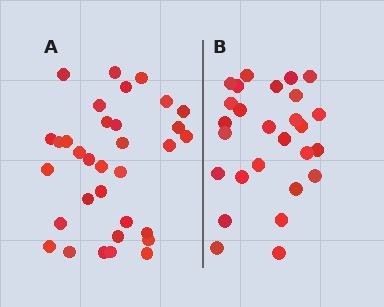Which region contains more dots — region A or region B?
Region A (the left region) has more dots.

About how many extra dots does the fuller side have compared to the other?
Region A has about 6 more dots than region B.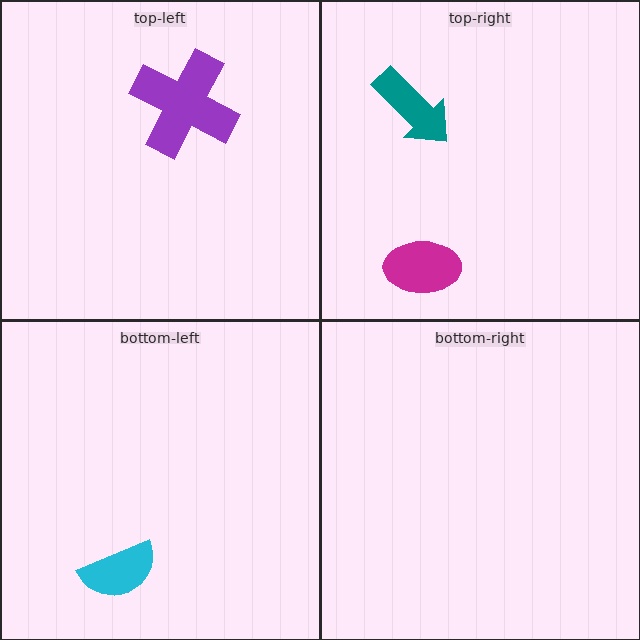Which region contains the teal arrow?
The top-right region.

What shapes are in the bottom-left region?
The cyan semicircle.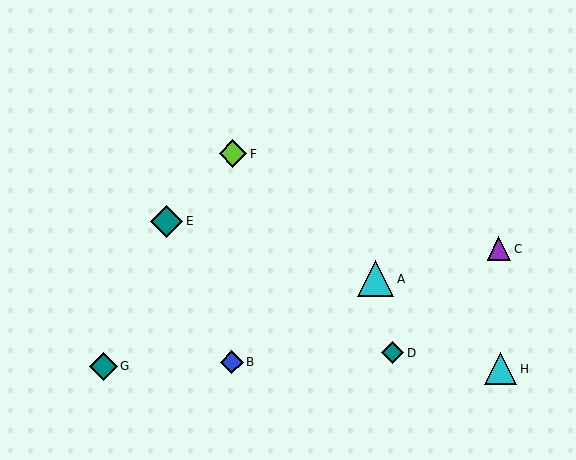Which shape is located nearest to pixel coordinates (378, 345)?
The teal diamond (labeled D) at (393, 353) is nearest to that location.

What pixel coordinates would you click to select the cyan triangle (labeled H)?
Click at (501, 369) to select the cyan triangle H.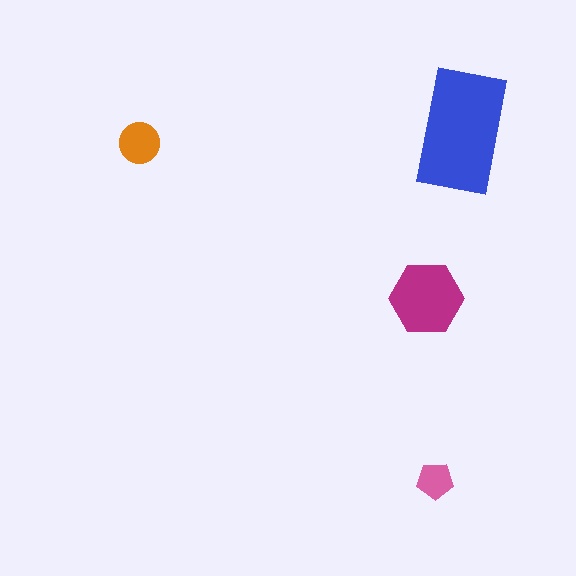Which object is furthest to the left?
The orange circle is leftmost.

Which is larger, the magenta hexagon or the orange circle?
The magenta hexagon.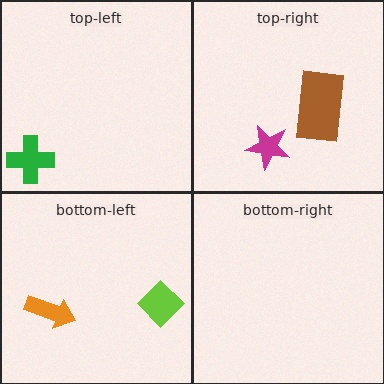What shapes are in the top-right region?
The magenta star, the brown rectangle.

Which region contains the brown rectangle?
The top-right region.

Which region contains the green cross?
The top-left region.